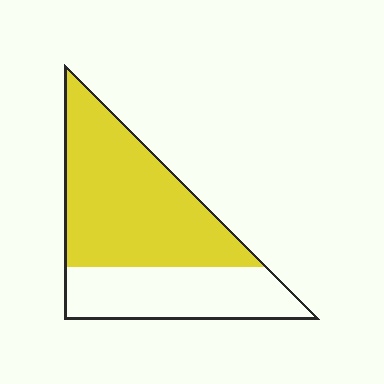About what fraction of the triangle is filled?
About five eighths (5/8).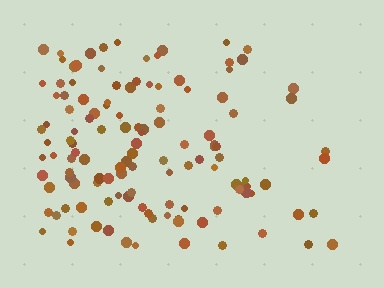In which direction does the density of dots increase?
From right to left, with the left side densest.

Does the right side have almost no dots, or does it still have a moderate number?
Still a moderate number, just noticeably fewer than the left.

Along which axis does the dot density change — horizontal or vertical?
Horizontal.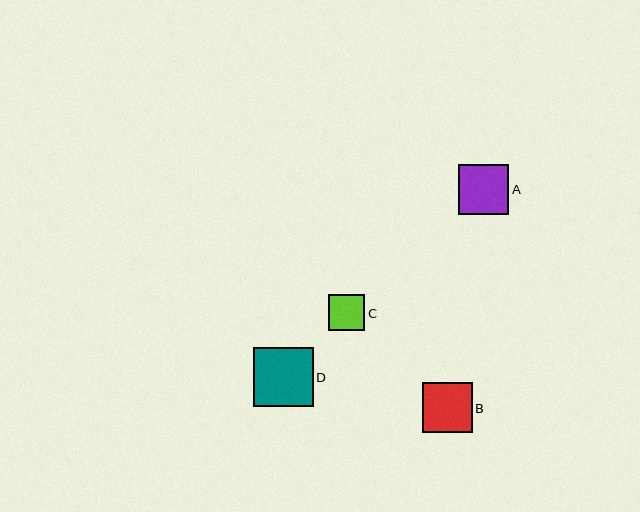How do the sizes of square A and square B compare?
Square A and square B are approximately the same size.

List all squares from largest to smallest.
From largest to smallest: D, A, B, C.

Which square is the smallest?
Square C is the smallest with a size of approximately 36 pixels.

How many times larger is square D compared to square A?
Square D is approximately 1.2 times the size of square A.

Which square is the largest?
Square D is the largest with a size of approximately 59 pixels.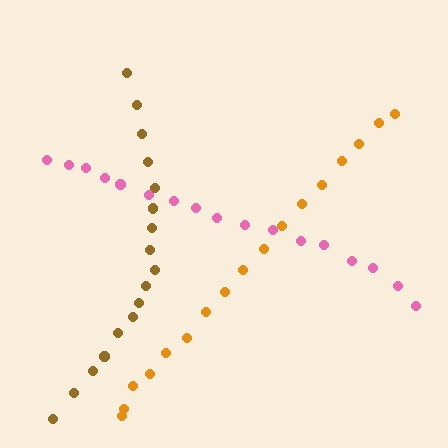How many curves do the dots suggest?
There are 3 distinct paths.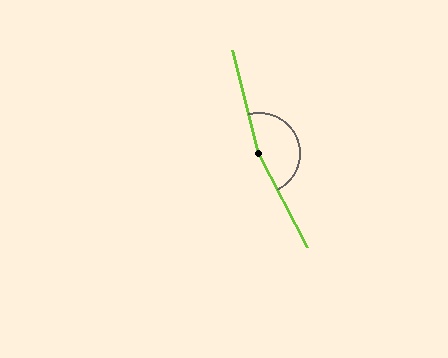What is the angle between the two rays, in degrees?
Approximately 167 degrees.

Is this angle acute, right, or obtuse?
It is obtuse.